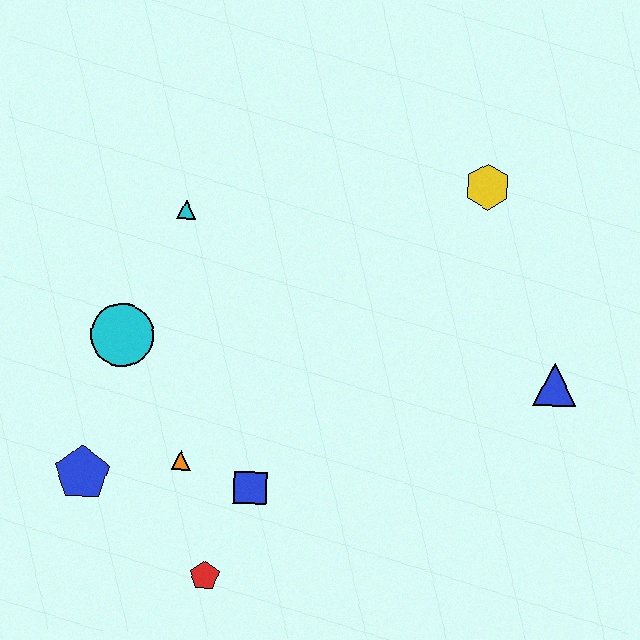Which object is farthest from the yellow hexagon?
The blue pentagon is farthest from the yellow hexagon.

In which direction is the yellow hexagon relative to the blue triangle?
The yellow hexagon is above the blue triangle.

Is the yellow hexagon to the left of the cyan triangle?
No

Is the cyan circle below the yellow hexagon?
Yes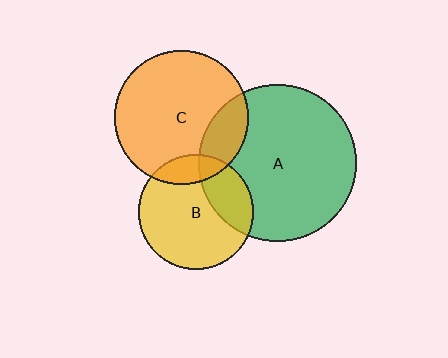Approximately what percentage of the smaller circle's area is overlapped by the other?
Approximately 20%.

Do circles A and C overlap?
Yes.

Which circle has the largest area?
Circle A (green).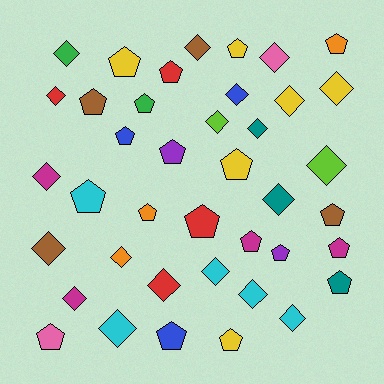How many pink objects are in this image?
There are 2 pink objects.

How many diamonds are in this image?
There are 20 diamonds.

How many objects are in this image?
There are 40 objects.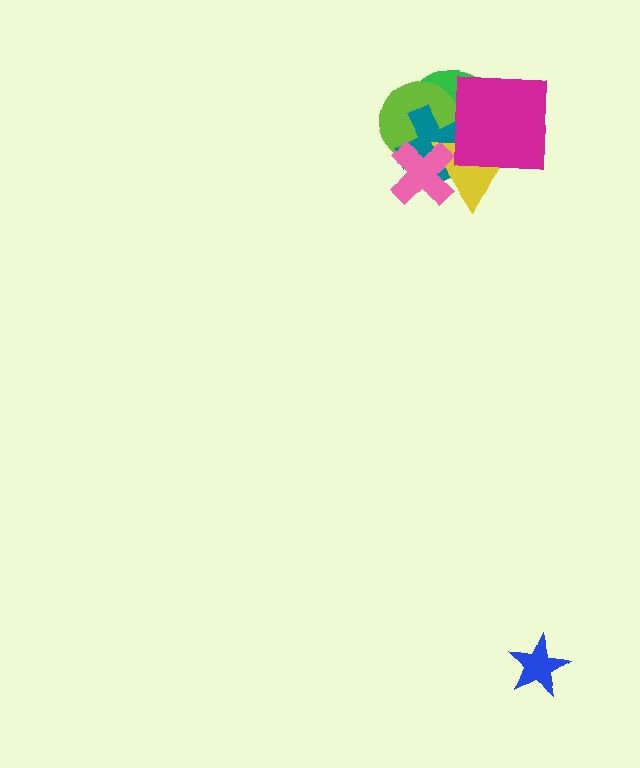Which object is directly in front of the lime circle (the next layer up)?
The teal cross is directly in front of the lime circle.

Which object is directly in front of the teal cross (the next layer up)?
The yellow triangle is directly in front of the teal cross.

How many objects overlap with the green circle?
5 objects overlap with the green circle.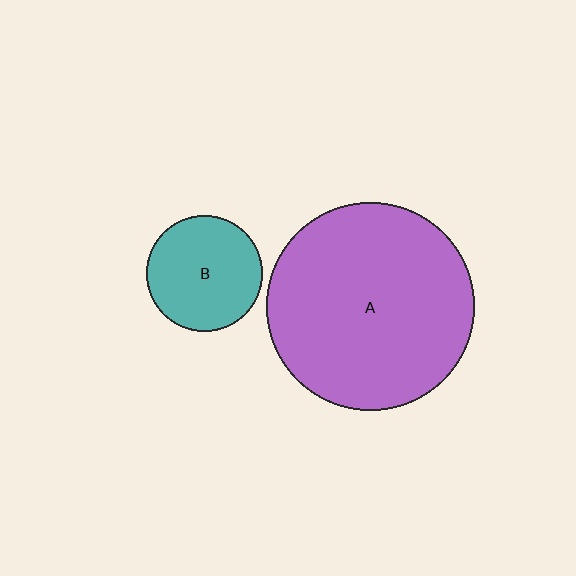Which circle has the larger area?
Circle A (purple).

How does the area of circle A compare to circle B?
Approximately 3.2 times.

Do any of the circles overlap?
No, none of the circles overlap.